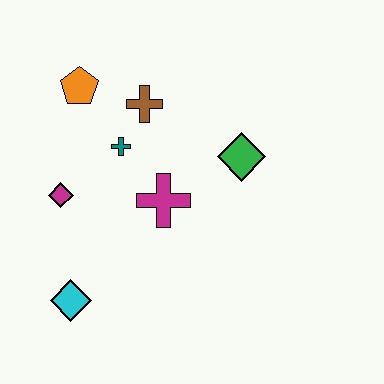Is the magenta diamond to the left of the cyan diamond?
Yes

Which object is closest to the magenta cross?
The teal cross is closest to the magenta cross.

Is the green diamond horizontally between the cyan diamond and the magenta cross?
No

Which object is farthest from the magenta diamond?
The green diamond is farthest from the magenta diamond.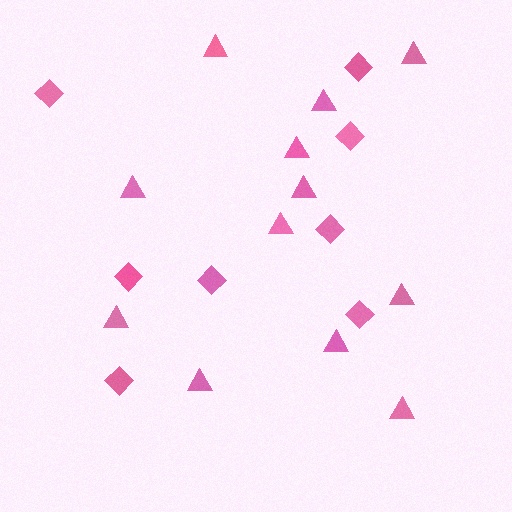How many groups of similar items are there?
There are 2 groups: one group of diamonds (8) and one group of triangles (12).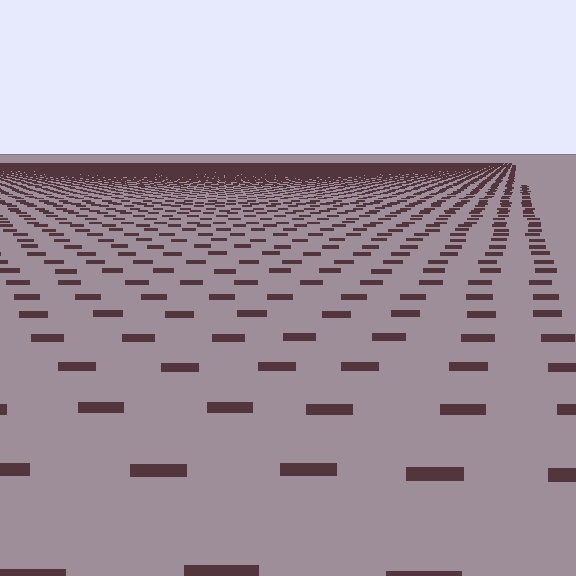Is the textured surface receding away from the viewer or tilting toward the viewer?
The surface is receding away from the viewer. Texture elements get smaller and denser toward the top.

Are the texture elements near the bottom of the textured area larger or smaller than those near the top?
Larger. Near the bottom, elements are closer to the viewer and appear at a bigger on-screen size.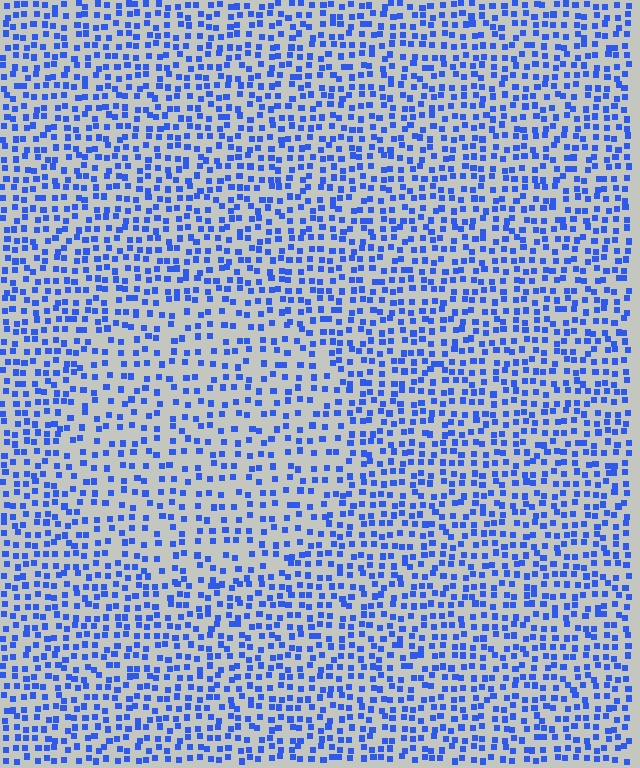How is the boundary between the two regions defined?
The boundary is defined by a change in element density (approximately 1.6x ratio). All elements are the same color, size, and shape.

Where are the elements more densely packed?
The elements are more densely packed outside the circle boundary.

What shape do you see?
I see a circle.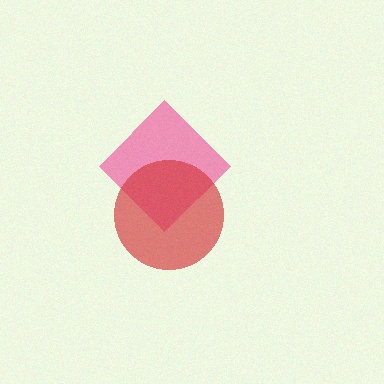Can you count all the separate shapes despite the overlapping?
Yes, there are 2 separate shapes.